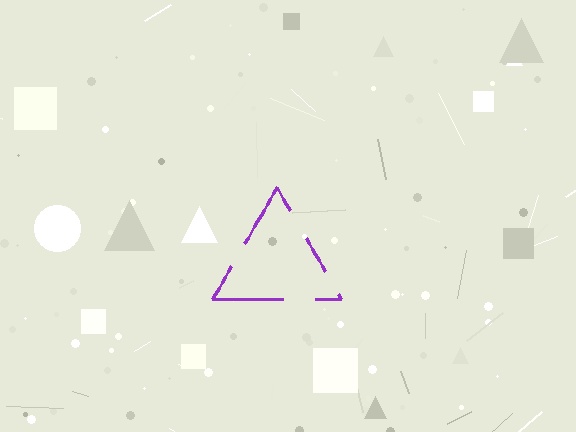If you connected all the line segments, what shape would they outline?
They would outline a triangle.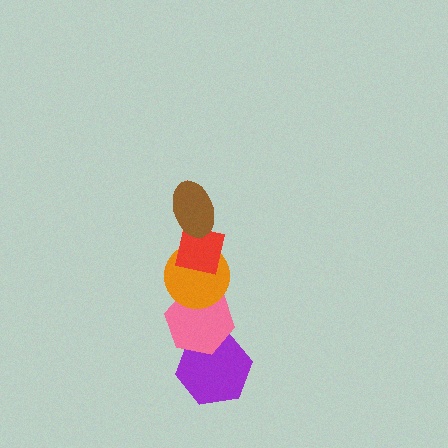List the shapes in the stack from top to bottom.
From top to bottom: the brown ellipse, the red square, the orange circle, the pink hexagon, the purple hexagon.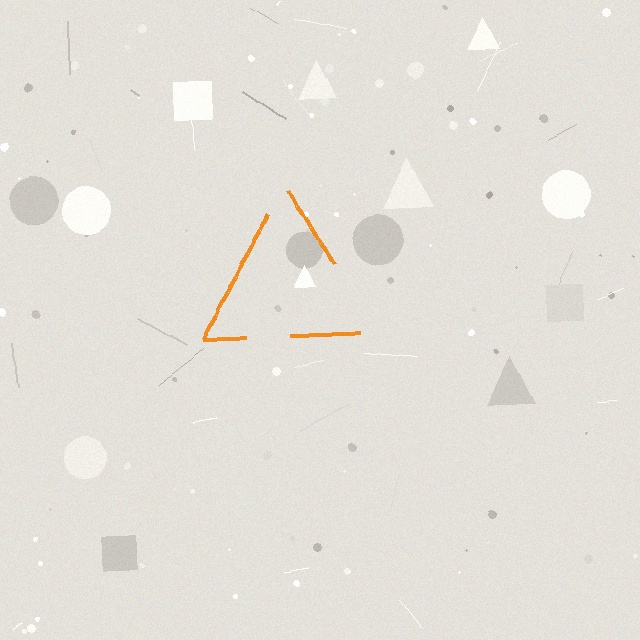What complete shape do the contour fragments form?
The contour fragments form a triangle.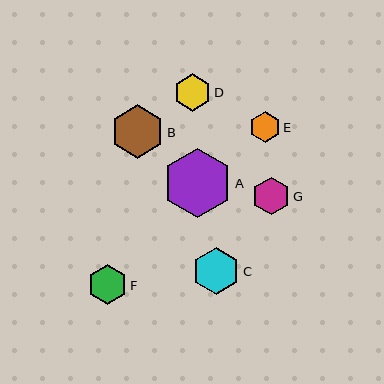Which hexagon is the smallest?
Hexagon E is the smallest with a size of approximately 30 pixels.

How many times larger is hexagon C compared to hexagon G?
Hexagon C is approximately 1.3 times the size of hexagon G.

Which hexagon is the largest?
Hexagon A is the largest with a size of approximately 69 pixels.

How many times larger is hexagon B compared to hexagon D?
Hexagon B is approximately 1.4 times the size of hexagon D.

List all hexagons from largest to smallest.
From largest to smallest: A, B, C, F, G, D, E.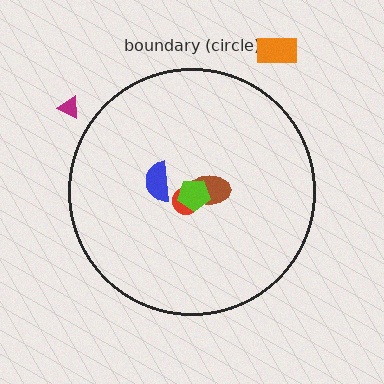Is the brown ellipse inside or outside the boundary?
Inside.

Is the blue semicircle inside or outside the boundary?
Inside.